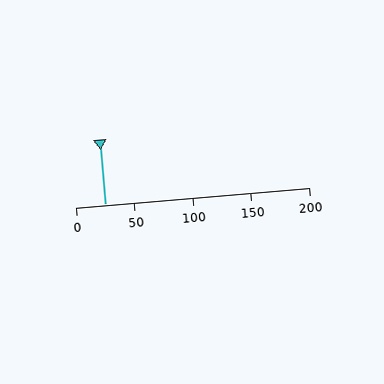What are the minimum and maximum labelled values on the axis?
The axis runs from 0 to 200.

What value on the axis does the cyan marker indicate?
The marker indicates approximately 25.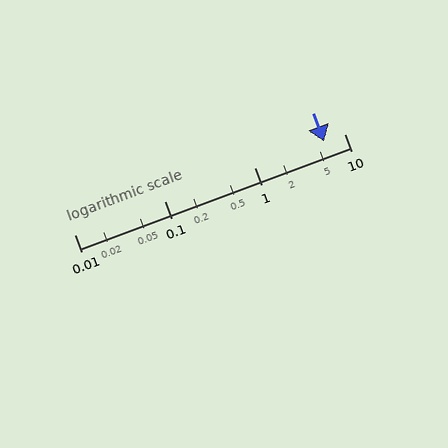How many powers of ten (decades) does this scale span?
The scale spans 3 decades, from 0.01 to 10.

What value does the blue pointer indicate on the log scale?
The pointer indicates approximately 6.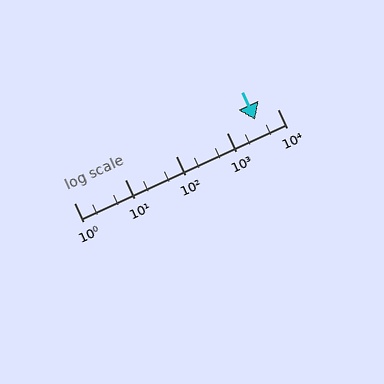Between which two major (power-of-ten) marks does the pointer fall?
The pointer is between 1000 and 10000.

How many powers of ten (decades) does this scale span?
The scale spans 4 decades, from 1 to 10000.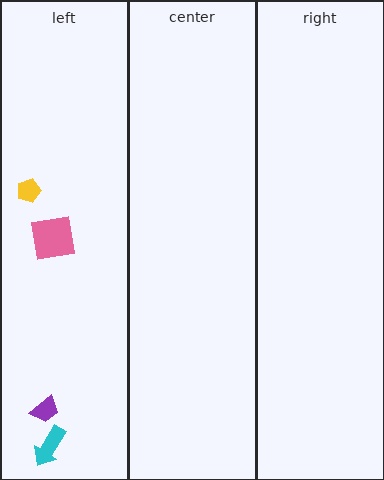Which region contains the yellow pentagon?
The left region.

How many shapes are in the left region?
4.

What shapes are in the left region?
The purple trapezoid, the cyan arrow, the pink square, the yellow pentagon.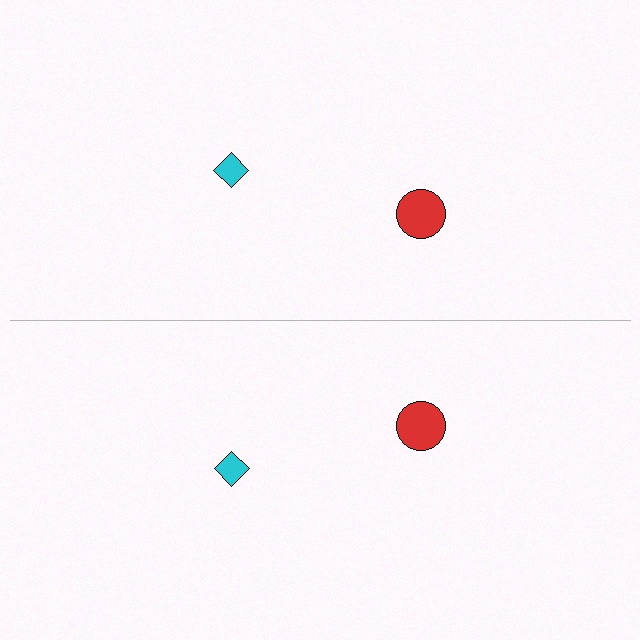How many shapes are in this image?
There are 4 shapes in this image.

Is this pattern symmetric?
Yes, this pattern has bilateral (reflection) symmetry.